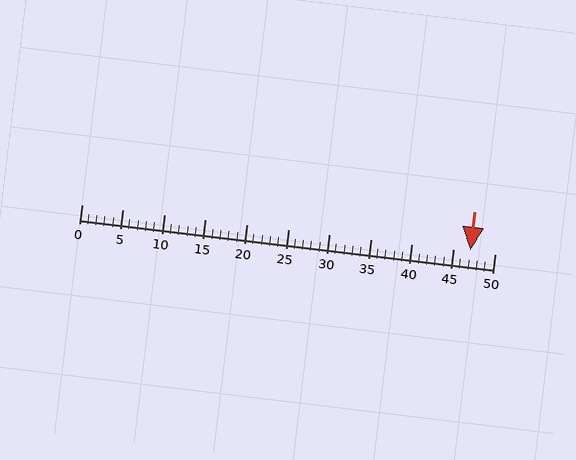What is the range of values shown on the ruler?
The ruler shows values from 0 to 50.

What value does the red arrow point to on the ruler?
The red arrow points to approximately 47.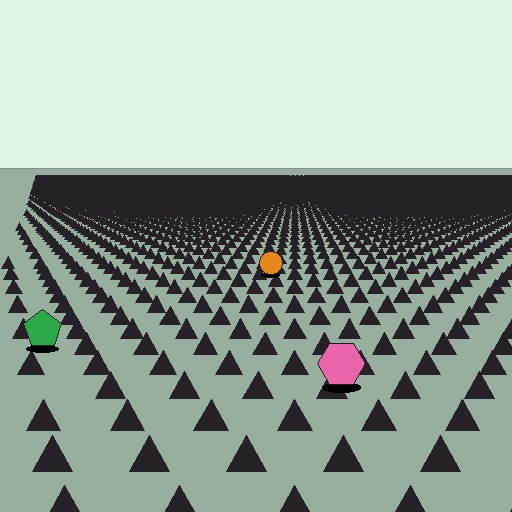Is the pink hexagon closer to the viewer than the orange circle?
Yes. The pink hexagon is closer — you can tell from the texture gradient: the ground texture is coarser near it.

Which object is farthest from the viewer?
The orange circle is farthest from the viewer. It appears smaller and the ground texture around it is denser.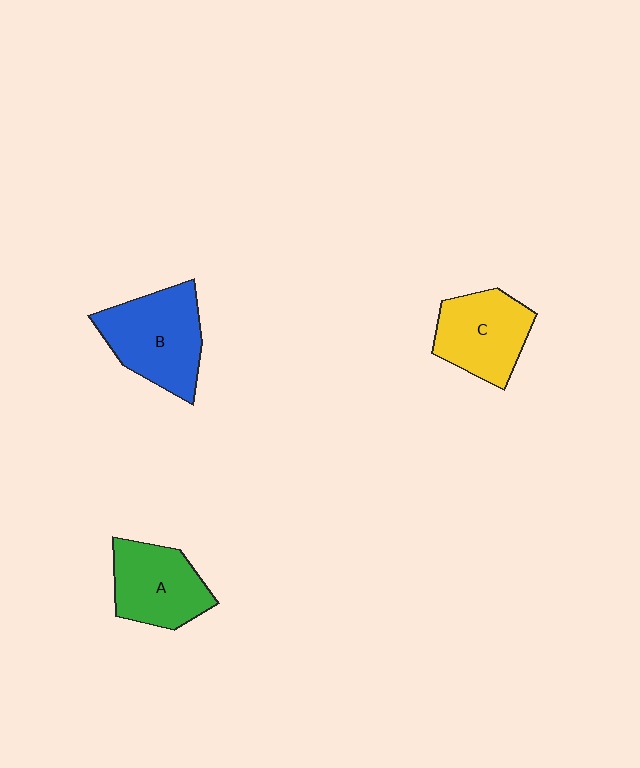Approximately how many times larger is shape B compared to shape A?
Approximately 1.2 times.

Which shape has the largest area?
Shape B (blue).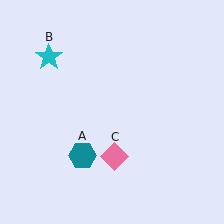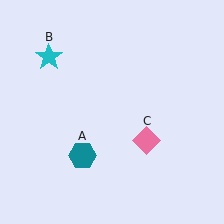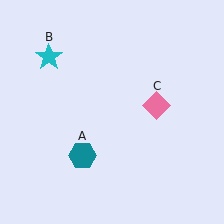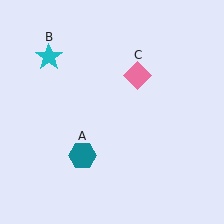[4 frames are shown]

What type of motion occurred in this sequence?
The pink diamond (object C) rotated counterclockwise around the center of the scene.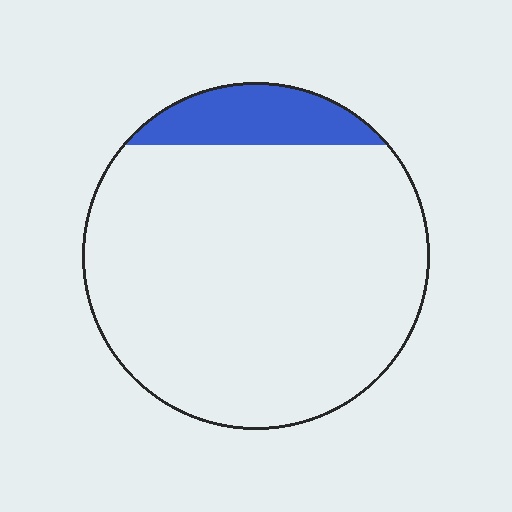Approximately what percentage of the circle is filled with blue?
Approximately 10%.